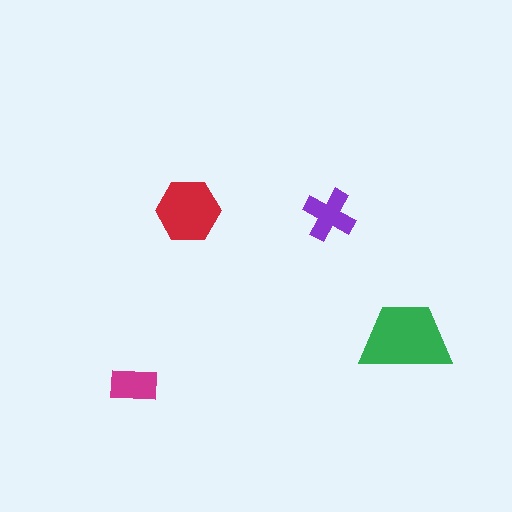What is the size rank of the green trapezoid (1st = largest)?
1st.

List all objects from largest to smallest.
The green trapezoid, the red hexagon, the purple cross, the magenta rectangle.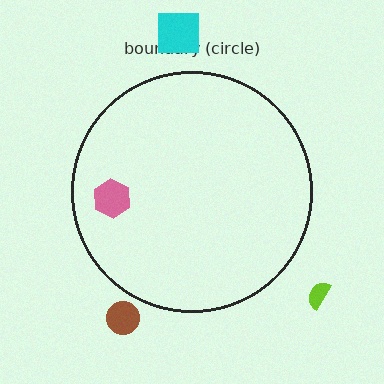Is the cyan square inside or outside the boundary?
Outside.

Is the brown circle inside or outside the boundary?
Outside.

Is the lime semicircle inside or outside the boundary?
Outside.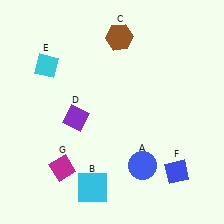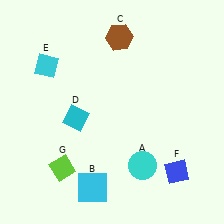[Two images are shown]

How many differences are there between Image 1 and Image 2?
There are 3 differences between the two images.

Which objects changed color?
A changed from blue to cyan. D changed from purple to cyan. G changed from magenta to lime.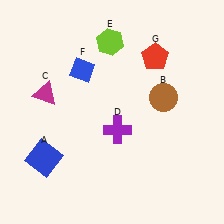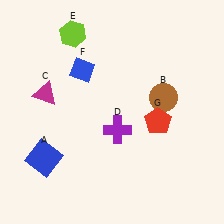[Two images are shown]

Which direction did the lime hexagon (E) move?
The lime hexagon (E) moved left.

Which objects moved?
The objects that moved are: the lime hexagon (E), the red pentagon (G).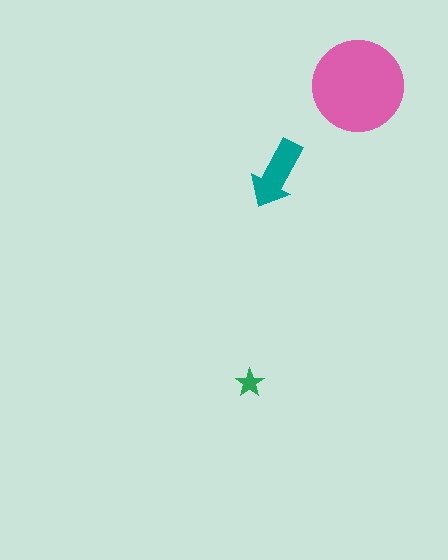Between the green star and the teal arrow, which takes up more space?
The teal arrow.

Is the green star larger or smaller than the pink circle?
Smaller.